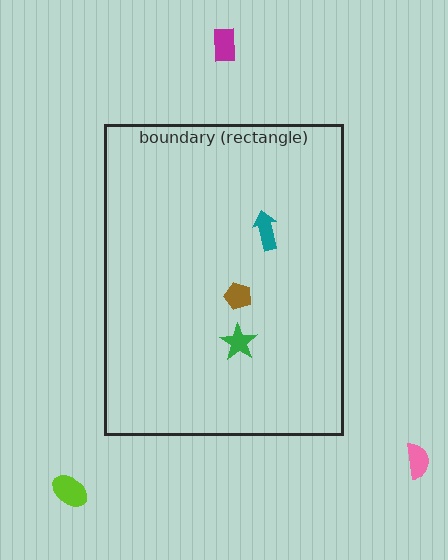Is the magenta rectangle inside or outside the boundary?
Outside.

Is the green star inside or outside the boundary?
Inside.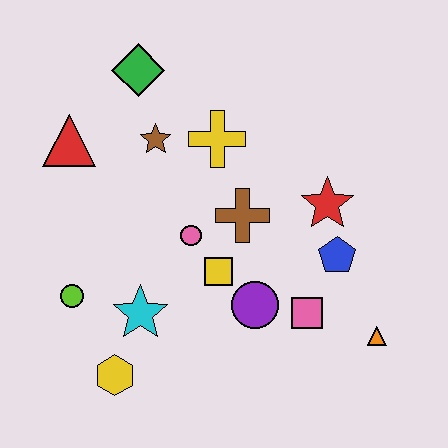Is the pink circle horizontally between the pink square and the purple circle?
No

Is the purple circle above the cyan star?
Yes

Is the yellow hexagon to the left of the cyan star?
Yes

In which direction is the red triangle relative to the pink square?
The red triangle is to the left of the pink square.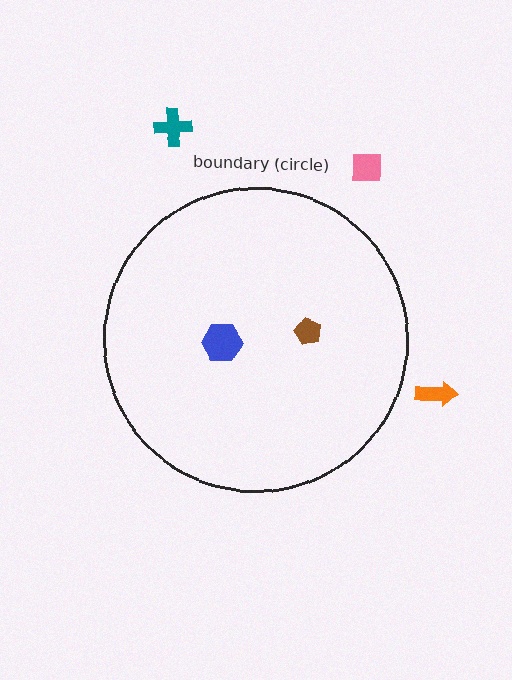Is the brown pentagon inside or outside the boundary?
Inside.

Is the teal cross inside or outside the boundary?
Outside.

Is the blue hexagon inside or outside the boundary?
Inside.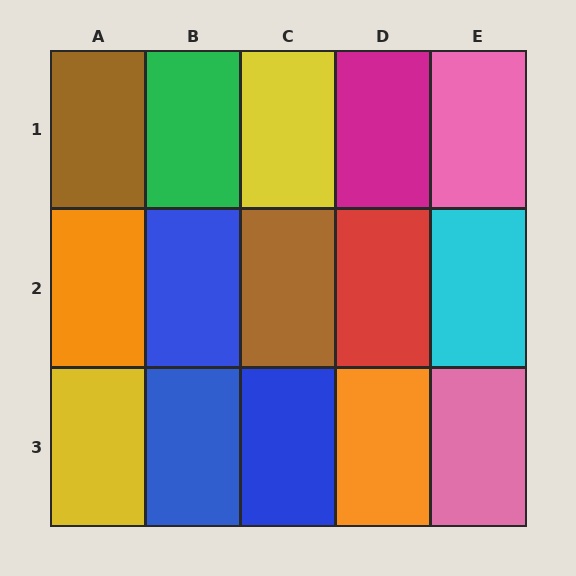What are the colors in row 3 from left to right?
Yellow, blue, blue, orange, pink.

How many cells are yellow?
2 cells are yellow.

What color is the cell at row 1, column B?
Green.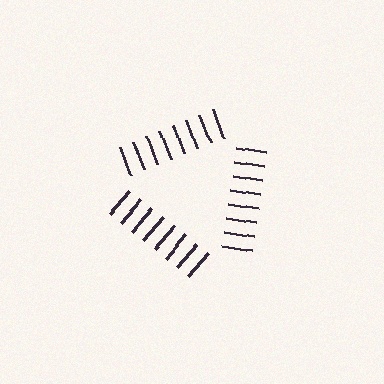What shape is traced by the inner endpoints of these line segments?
An illusory triangle — the line segments terminate on its edges but no continuous stroke is drawn.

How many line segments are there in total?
24 — 8 along each of the 3 edges.